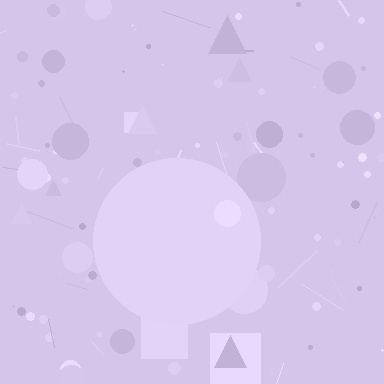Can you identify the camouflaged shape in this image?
The camouflaged shape is a circle.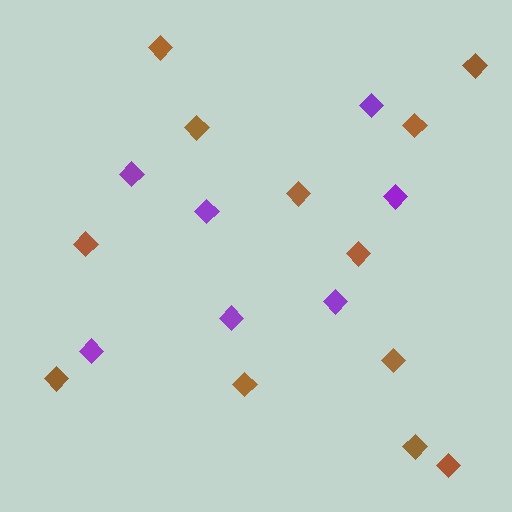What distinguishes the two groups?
There are 2 groups: one group of brown diamonds (12) and one group of purple diamonds (7).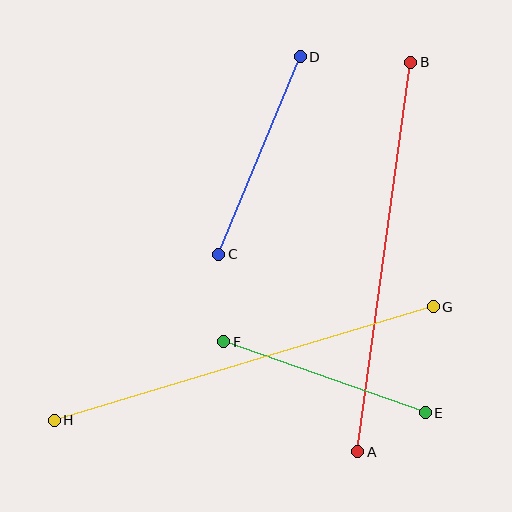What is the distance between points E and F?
The distance is approximately 214 pixels.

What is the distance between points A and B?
The distance is approximately 393 pixels.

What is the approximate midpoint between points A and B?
The midpoint is at approximately (384, 257) pixels.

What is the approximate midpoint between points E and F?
The midpoint is at approximately (324, 377) pixels.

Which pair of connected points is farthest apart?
Points G and H are farthest apart.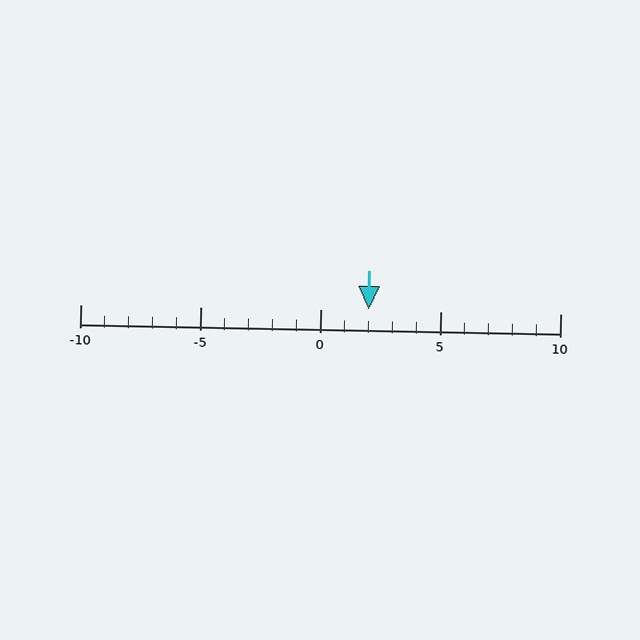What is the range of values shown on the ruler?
The ruler shows values from -10 to 10.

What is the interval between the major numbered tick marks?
The major tick marks are spaced 5 units apart.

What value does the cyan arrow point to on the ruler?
The cyan arrow points to approximately 2.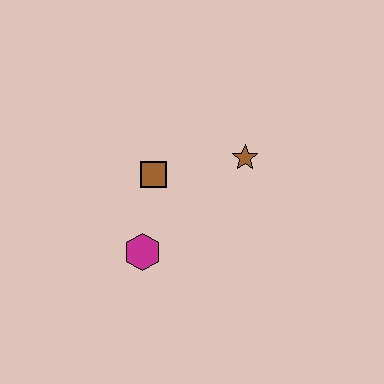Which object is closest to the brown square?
The magenta hexagon is closest to the brown square.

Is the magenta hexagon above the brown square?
No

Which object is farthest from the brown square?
The brown star is farthest from the brown square.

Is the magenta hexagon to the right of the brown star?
No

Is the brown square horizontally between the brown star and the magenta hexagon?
Yes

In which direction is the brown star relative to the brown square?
The brown star is to the right of the brown square.